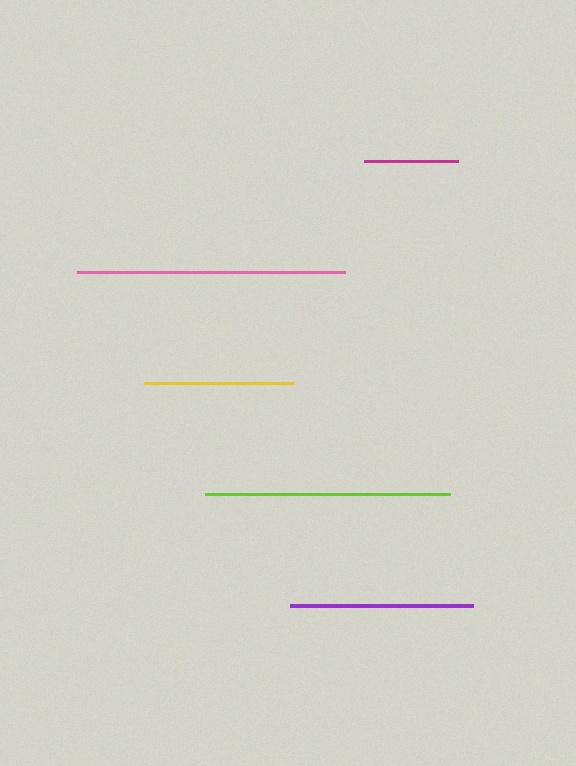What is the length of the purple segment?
The purple segment is approximately 183 pixels long.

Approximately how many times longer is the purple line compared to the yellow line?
The purple line is approximately 1.2 times the length of the yellow line.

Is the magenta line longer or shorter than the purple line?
The purple line is longer than the magenta line.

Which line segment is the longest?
The pink line is the longest at approximately 267 pixels.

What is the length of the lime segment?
The lime segment is approximately 245 pixels long.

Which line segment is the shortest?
The magenta line is the shortest at approximately 95 pixels.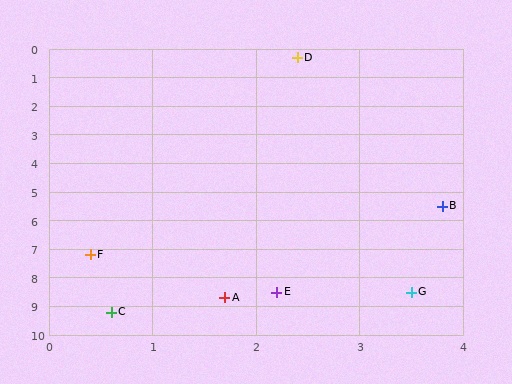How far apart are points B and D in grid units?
Points B and D are about 5.4 grid units apart.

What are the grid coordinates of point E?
Point E is at approximately (2.2, 8.5).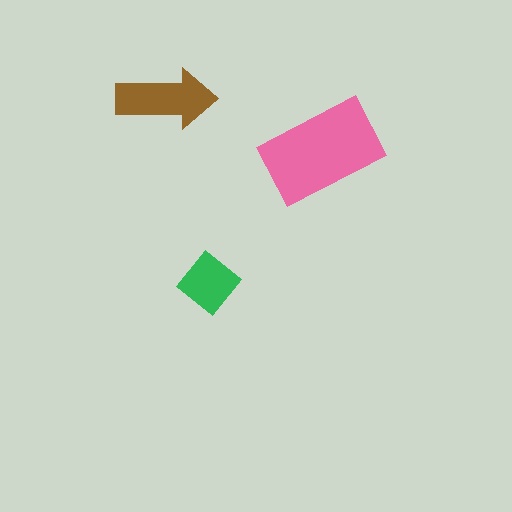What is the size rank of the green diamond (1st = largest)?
3rd.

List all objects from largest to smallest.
The pink rectangle, the brown arrow, the green diamond.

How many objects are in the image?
There are 3 objects in the image.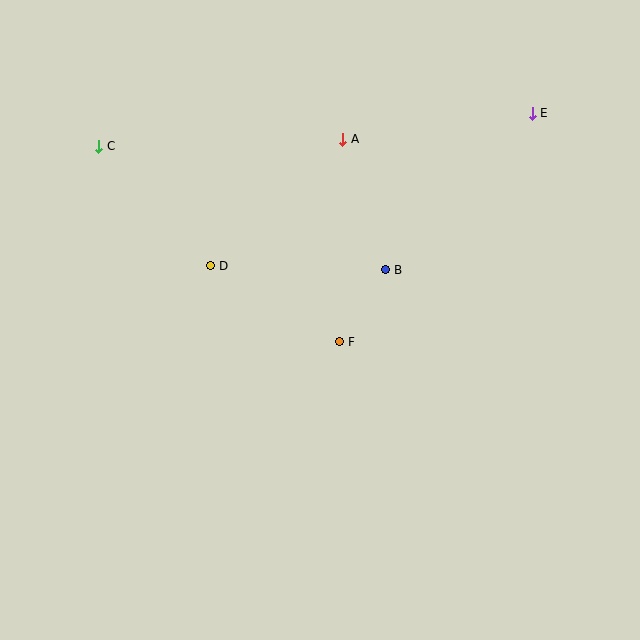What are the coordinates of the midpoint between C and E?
The midpoint between C and E is at (315, 130).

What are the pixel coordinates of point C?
Point C is at (99, 146).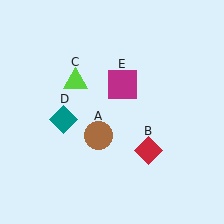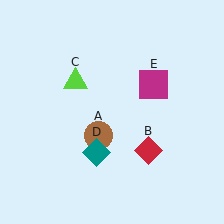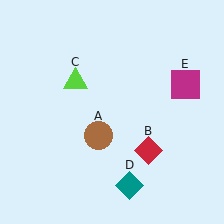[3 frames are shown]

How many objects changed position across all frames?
2 objects changed position: teal diamond (object D), magenta square (object E).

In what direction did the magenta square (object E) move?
The magenta square (object E) moved right.